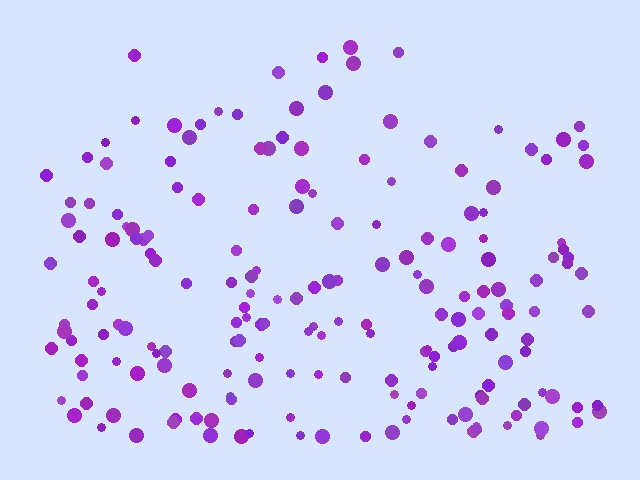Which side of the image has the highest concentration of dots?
The bottom.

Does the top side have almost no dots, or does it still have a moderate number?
Still a moderate number, just noticeably fewer than the bottom.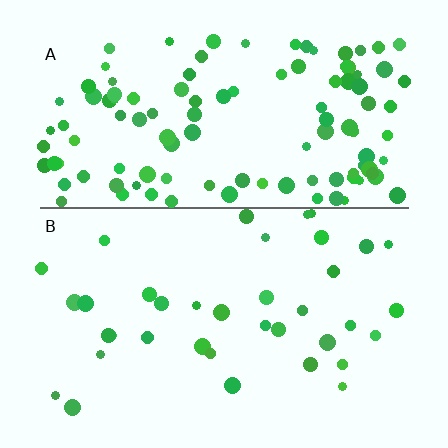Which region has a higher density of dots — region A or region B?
A (the top).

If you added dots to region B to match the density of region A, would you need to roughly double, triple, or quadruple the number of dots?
Approximately triple.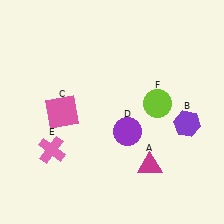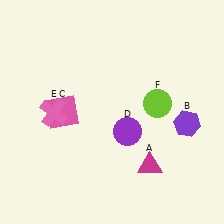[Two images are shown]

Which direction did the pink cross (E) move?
The pink cross (E) moved up.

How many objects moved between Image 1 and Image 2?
1 object moved between the two images.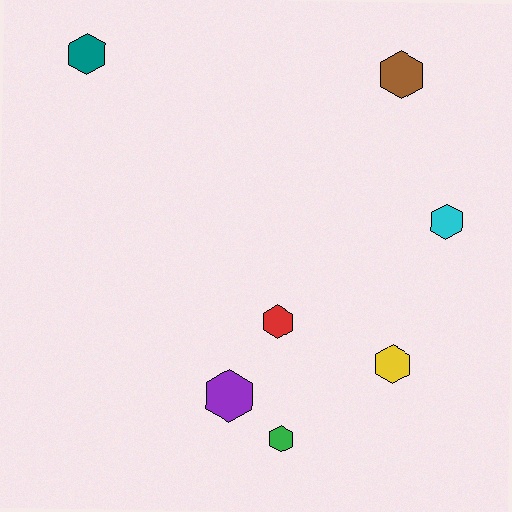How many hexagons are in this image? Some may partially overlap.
There are 7 hexagons.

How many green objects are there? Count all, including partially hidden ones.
There is 1 green object.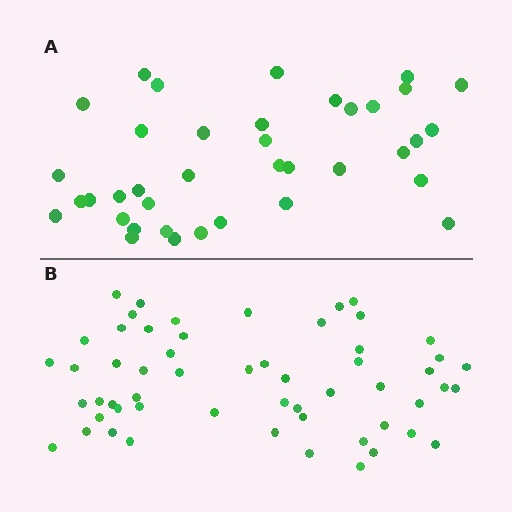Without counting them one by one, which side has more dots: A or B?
Region B (the bottom region) has more dots.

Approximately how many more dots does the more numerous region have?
Region B has approximately 20 more dots than region A.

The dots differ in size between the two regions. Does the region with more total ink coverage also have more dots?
No. Region A has more total ink coverage because its dots are larger, but region B actually contains more individual dots. Total area can be misleading — the number of items is what matters here.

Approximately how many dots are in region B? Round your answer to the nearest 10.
About 60 dots. (The exact count is 56, which rounds to 60.)